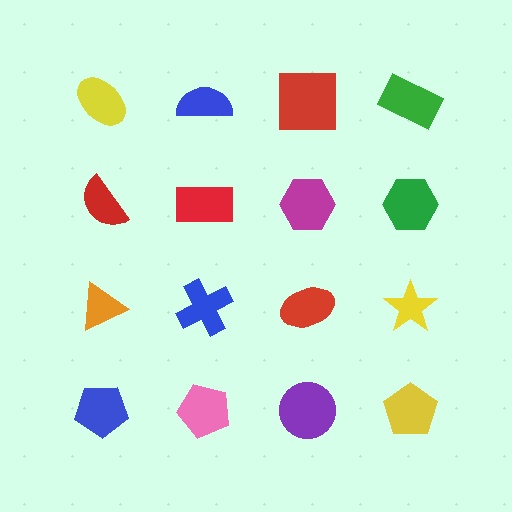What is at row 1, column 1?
A yellow ellipse.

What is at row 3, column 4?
A yellow star.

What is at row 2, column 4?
A green hexagon.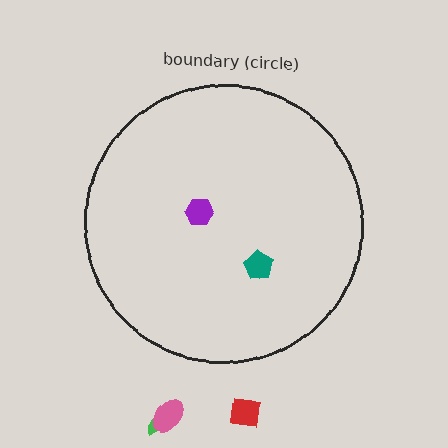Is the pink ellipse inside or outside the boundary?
Outside.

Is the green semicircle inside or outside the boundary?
Outside.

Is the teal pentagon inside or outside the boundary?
Inside.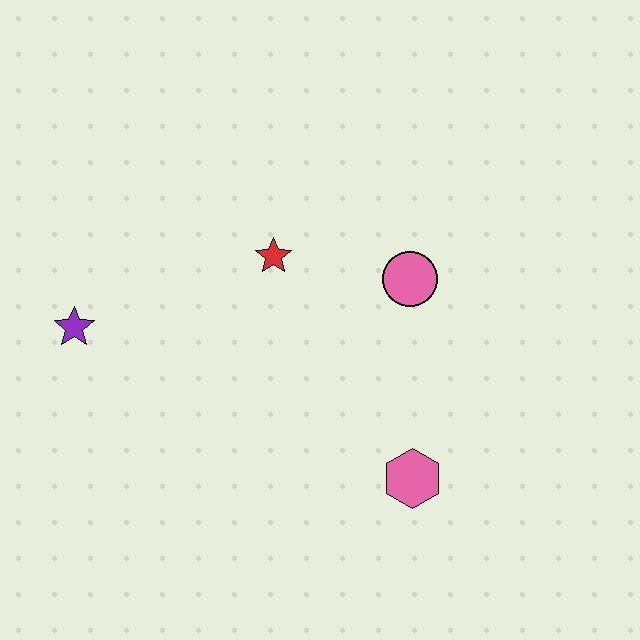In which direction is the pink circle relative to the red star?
The pink circle is to the right of the red star.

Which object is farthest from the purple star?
The pink hexagon is farthest from the purple star.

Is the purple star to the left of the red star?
Yes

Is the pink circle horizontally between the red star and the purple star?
No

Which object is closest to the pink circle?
The red star is closest to the pink circle.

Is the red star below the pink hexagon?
No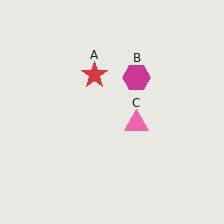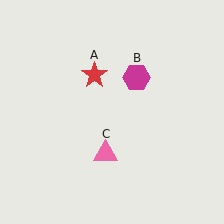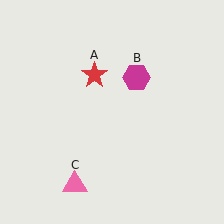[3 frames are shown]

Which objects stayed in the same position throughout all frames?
Red star (object A) and magenta hexagon (object B) remained stationary.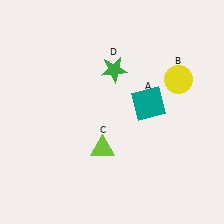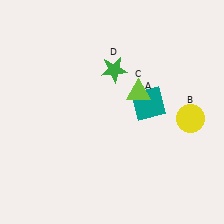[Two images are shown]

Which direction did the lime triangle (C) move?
The lime triangle (C) moved up.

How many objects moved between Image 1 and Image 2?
2 objects moved between the two images.